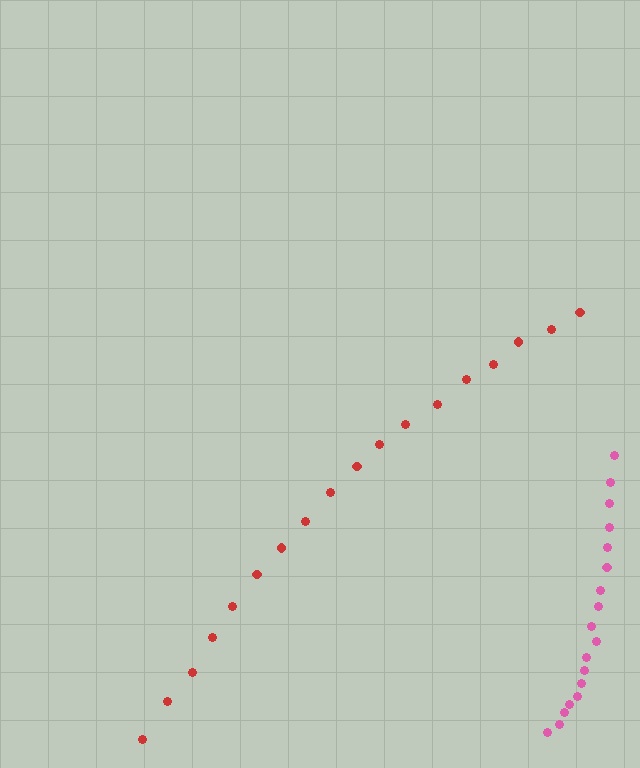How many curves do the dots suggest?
There are 2 distinct paths.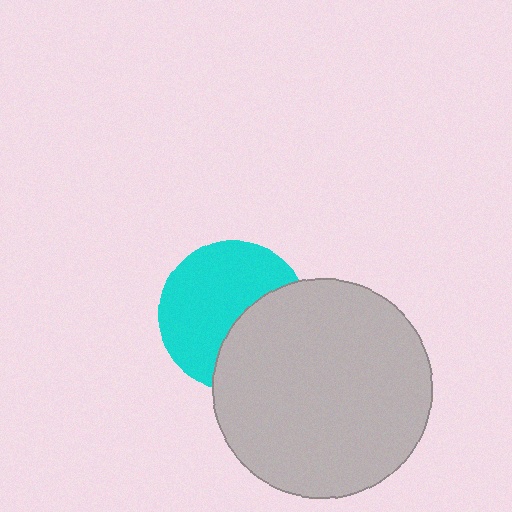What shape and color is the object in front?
The object in front is a light gray circle.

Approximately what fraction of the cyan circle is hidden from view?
Roughly 39% of the cyan circle is hidden behind the light gray circle.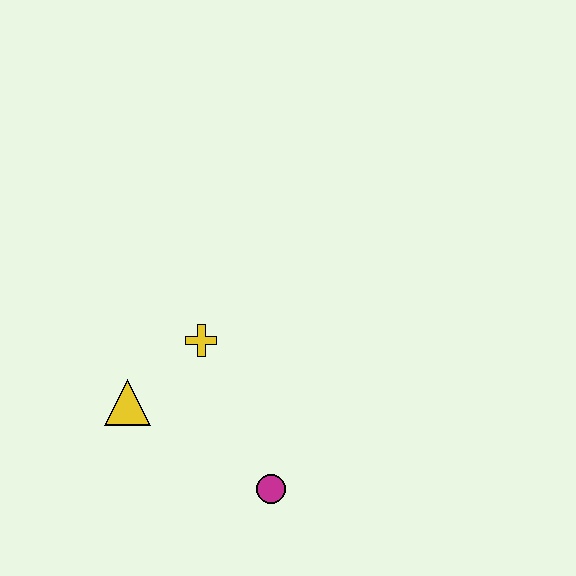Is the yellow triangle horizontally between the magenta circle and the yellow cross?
No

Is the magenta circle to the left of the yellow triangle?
No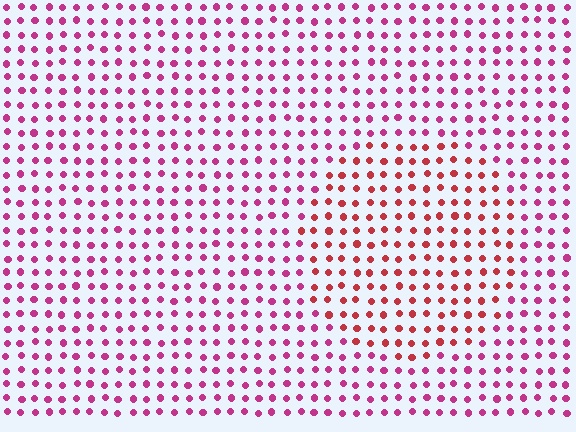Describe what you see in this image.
The image is filled with small magenta elements in a uniform arrangement. A circle-shaped region is visible where the elements are tinted to a slightly different hue, forming a subtle color boundary.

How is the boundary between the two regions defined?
The boundary is defined purely by a slight shift in hue (about 31 degrees). Spacing, size, and orientation are identical on both sides.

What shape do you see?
I see a circle.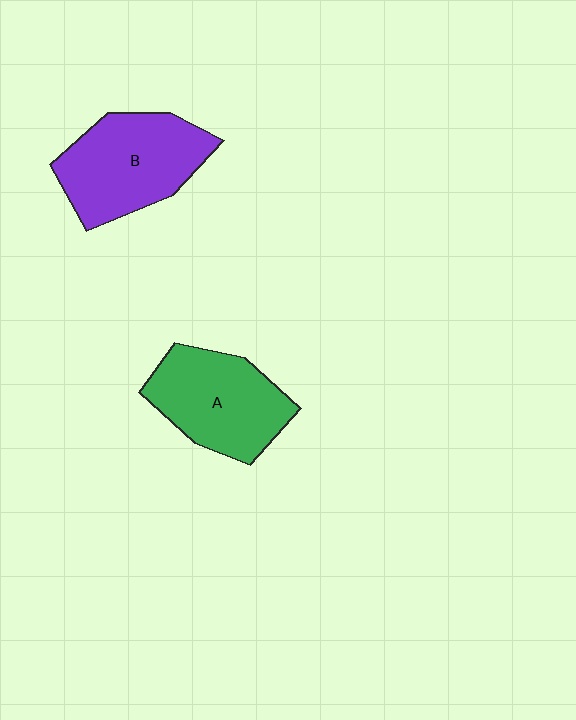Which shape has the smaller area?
Shape A (green).